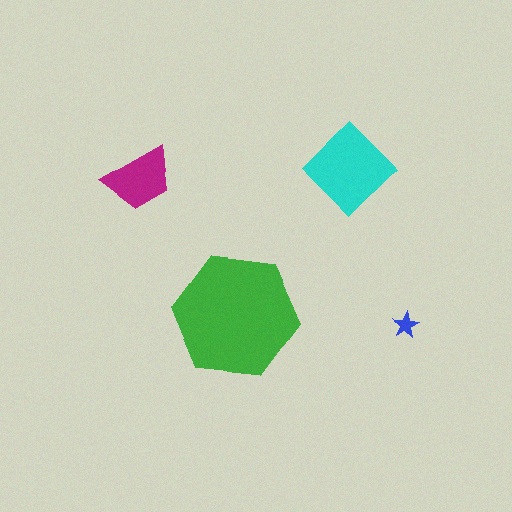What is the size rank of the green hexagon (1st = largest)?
1st.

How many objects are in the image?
There are 4 objects in the image.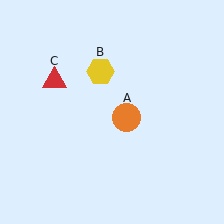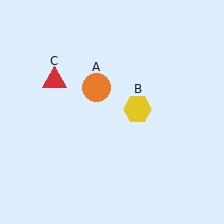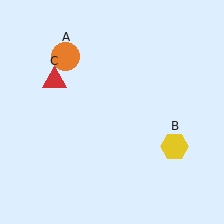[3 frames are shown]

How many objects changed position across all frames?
2 objects changed position: orange circle (object A), yellow hexagon (object B).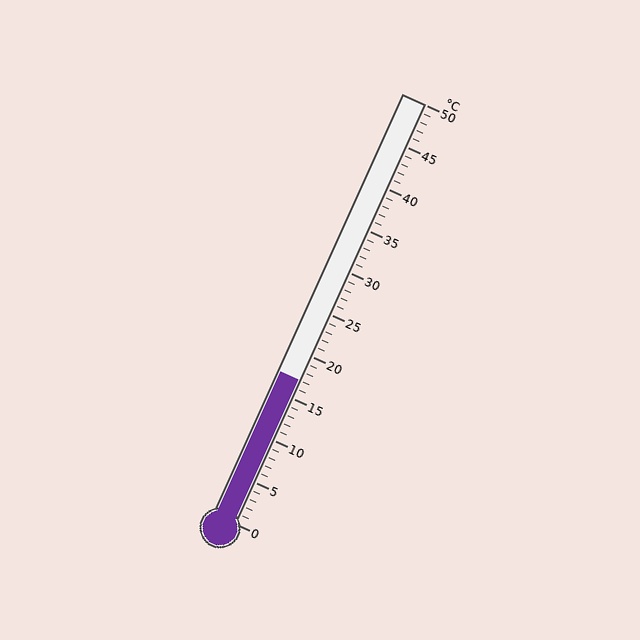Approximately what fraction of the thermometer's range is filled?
The thermometer is filled to approximately 35% of its range.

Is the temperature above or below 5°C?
The temperature is above 5°C.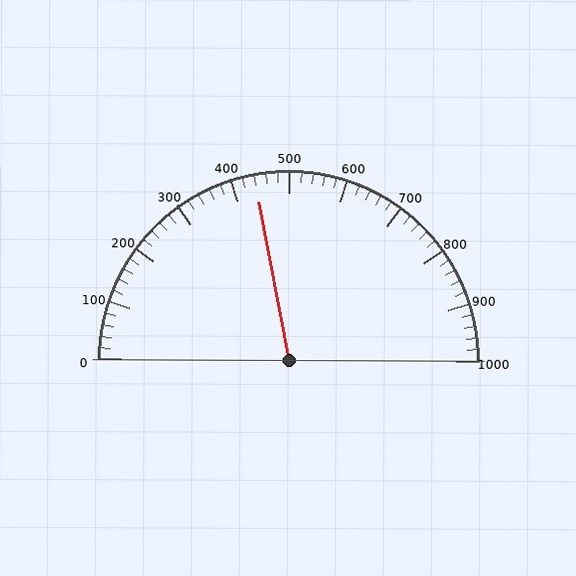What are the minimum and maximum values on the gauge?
The gauge ranges from 0 to 1000.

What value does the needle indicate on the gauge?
The needle indicates approximately 440.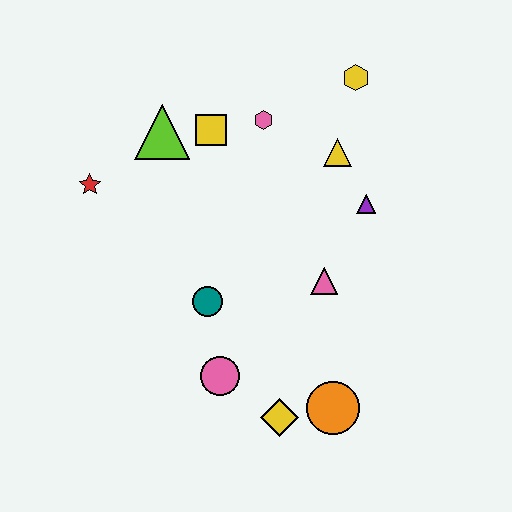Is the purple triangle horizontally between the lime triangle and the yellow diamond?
No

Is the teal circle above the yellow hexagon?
No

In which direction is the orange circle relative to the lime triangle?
The orange circle is below the lime triangle.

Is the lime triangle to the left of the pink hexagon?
Yes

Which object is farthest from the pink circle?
The yellow hexagon is farthest from the pink circle.